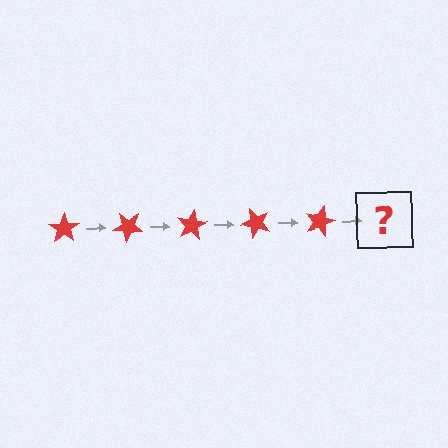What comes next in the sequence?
The next element should be a red star rotated 200 degrees.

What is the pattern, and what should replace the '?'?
The pattern is that the star rotates 40 degrees each step. The '?' should be a red star rotated 200 degrees.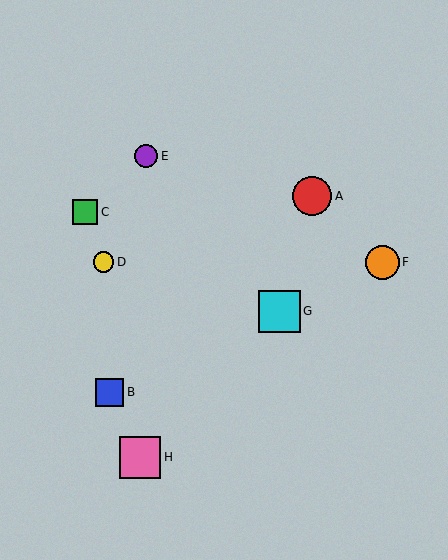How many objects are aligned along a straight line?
3 objects (B, F, G) are aligned along a straight line.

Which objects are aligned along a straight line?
Objects B, F, G are aligned along a straight line.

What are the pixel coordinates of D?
Object D is at (104, 262).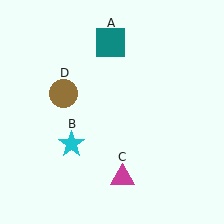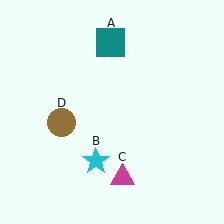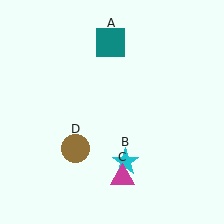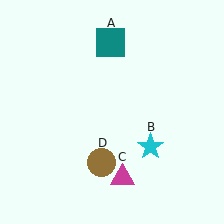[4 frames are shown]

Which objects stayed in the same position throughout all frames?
Teal square (object A) and magenta triangle (object C) remained stationary.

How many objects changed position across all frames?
2 objects changed position: cyan star (object B), brown circle (object D).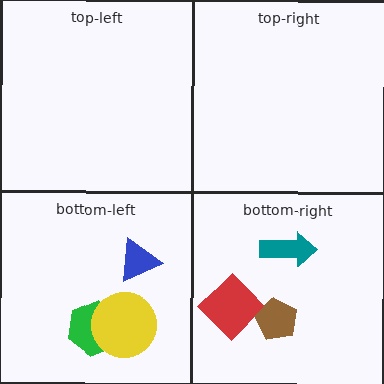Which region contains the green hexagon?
The bottom-left region.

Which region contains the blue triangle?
The bottom-left region.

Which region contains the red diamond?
The bottom-right region.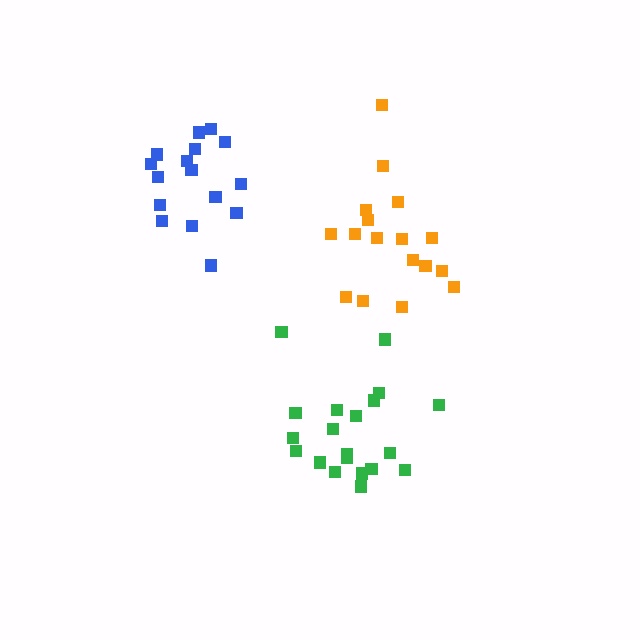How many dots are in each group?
Group 1: 20 dots, Group 2: 16 dots, Group 3: 17 dots (53 total).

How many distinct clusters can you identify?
There are 3 distinct clusters.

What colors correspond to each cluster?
The clusters are colored: green, blue, orange.